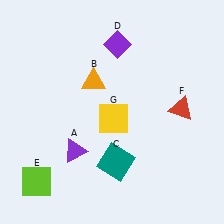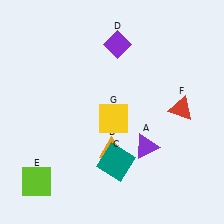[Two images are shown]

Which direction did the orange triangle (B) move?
The orange triangle (B) moved down.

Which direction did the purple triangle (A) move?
The purple triangle (A) moved right.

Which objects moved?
The objects that moved are: the purple triangle (A), the orange triangle (B).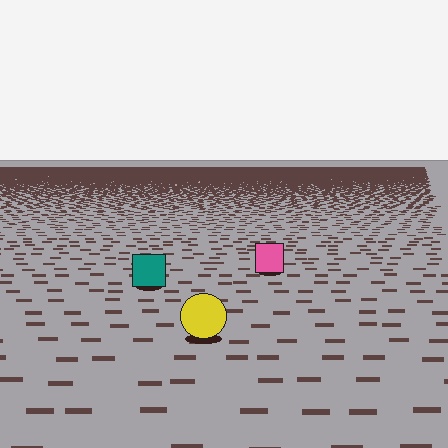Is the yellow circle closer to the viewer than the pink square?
Yes. The yellow circle is closer — you can tell from the texture gradient: the ground texture is coarser near it.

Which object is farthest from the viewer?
The pink square is farthest from the viewer. It appears smaller and the ground texture around it is denser.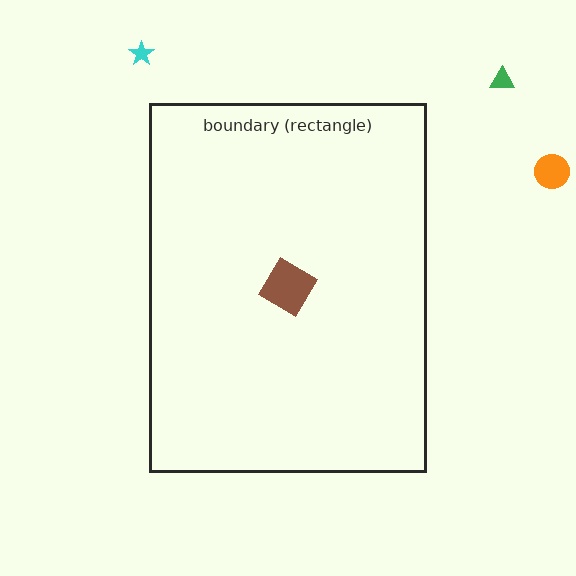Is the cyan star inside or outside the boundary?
Outside.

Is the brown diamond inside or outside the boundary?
Inside.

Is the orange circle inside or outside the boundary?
Outside.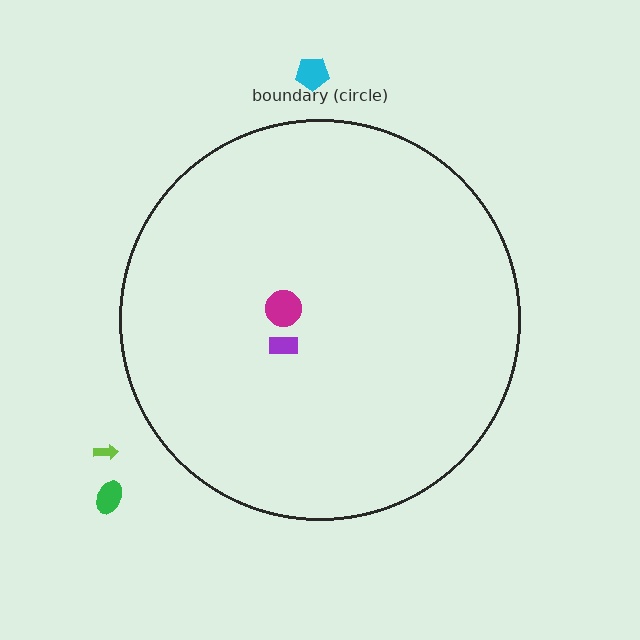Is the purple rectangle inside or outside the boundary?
Inside.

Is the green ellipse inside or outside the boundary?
Outside.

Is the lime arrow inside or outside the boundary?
Outside.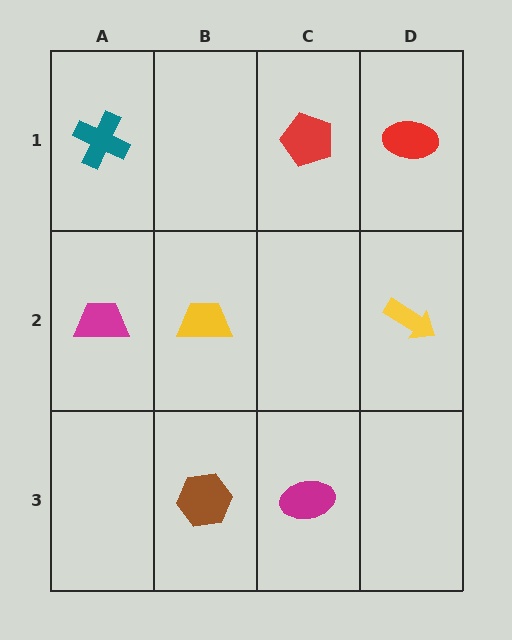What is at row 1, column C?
A red pentagon.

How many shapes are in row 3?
2 shapes.